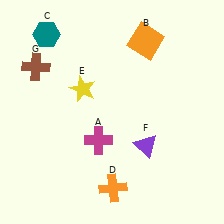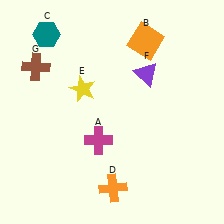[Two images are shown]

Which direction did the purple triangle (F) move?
The purple triangle (F) moved up.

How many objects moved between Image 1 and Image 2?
1 object moved between the two images.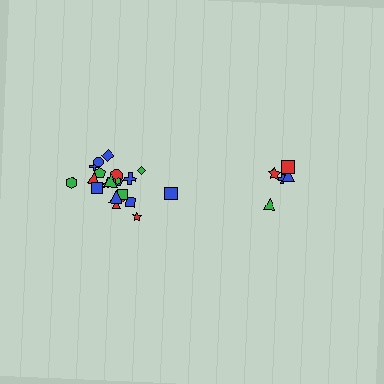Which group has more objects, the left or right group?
The left group.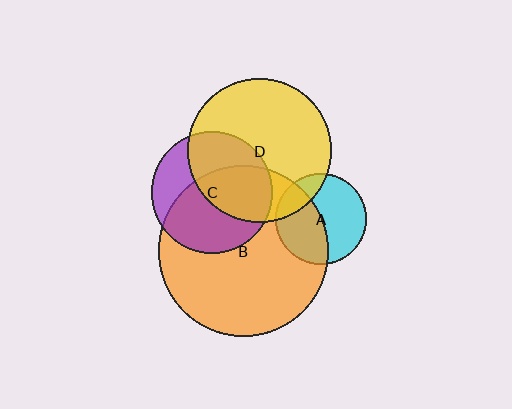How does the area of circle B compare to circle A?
Approximately 3.5 times.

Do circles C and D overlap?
Yes.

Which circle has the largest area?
Circle B (orange).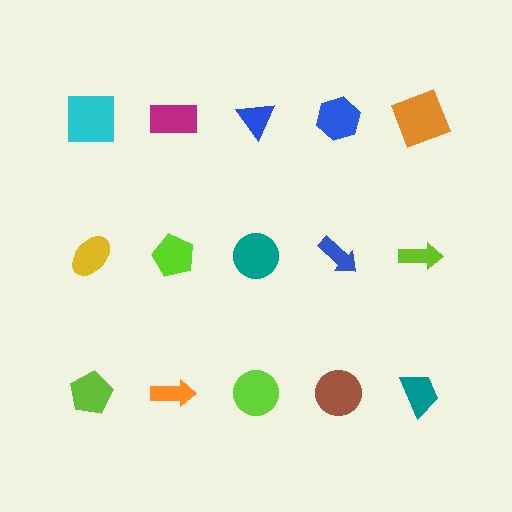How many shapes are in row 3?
5 shapes.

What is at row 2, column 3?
A teal circle.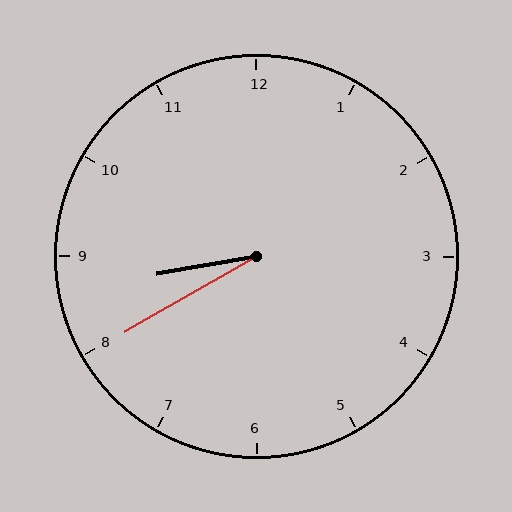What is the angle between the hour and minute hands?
Approximately 20 degrees.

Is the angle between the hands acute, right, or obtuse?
It is acute.